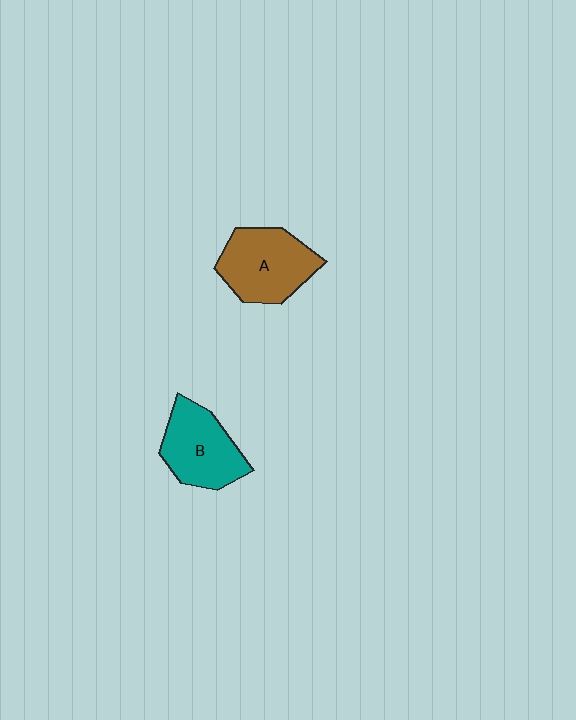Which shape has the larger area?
Shape A (brown).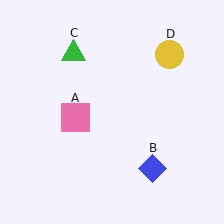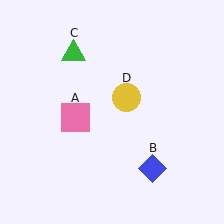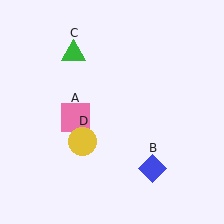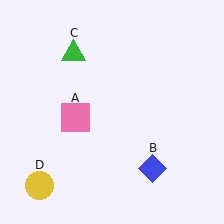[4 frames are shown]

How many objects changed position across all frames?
1 object changed position: yellow circle (object D).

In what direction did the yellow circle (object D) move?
The yellow circle (object D) moved down and to the left.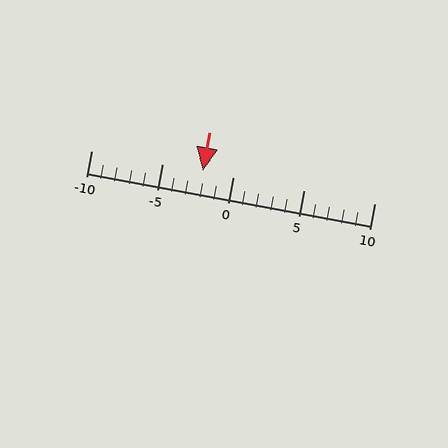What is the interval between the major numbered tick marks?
The major tick marks are spaced 5 units apart.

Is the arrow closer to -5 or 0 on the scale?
The arrow is closer to 0.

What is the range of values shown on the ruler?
The ruler shows values from -10 to 10.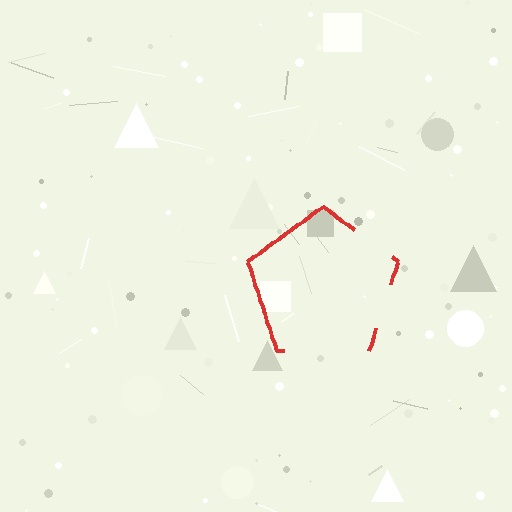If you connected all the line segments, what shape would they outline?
They would outline a pentagon.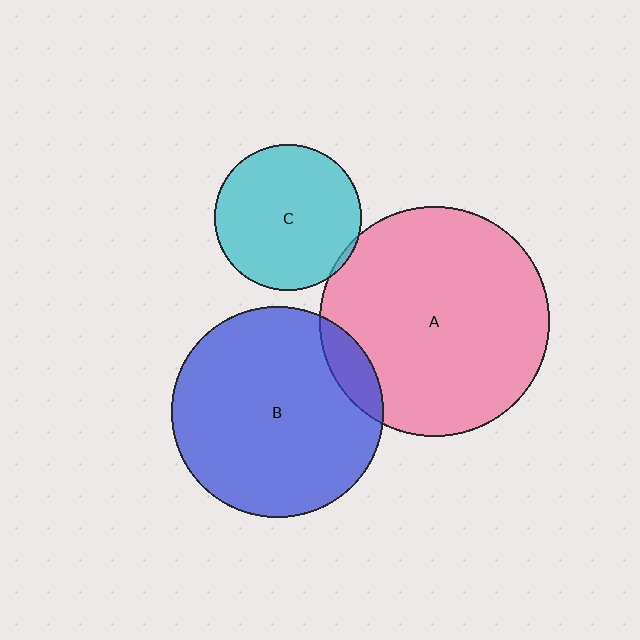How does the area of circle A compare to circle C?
Approximately 2.5 times.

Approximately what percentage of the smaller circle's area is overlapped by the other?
Approximately 5%.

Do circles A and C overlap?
Yes.